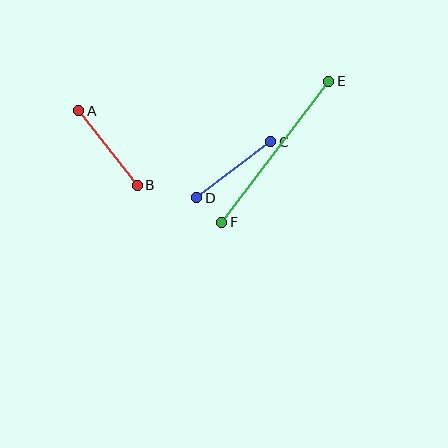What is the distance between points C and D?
The distance is approximately 93 pixels.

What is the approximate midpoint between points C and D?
The midpoint is at approximately (234, 170) pixels.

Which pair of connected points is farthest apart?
Points E and F are farthest apart.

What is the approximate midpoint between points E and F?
The midpoint is at approximately (275, 152) pixels.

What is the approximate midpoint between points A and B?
The midpoint is at approximately (108, 148) pixels.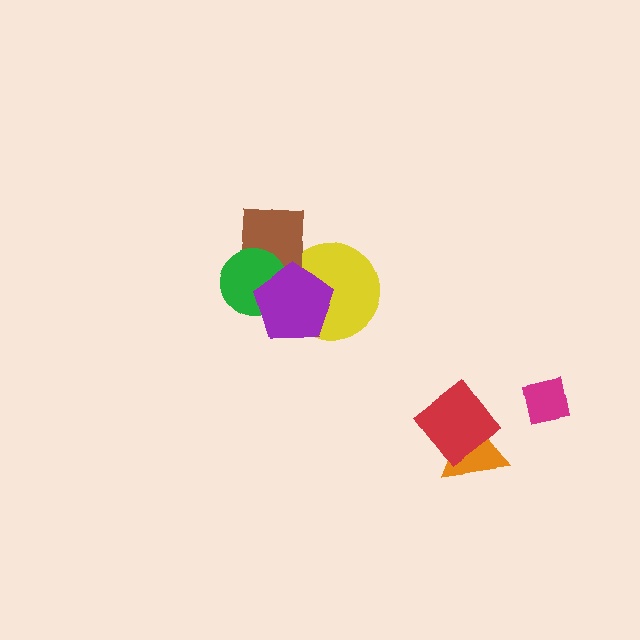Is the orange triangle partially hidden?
Yes, it is partially covered by another shape.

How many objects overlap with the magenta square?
0 objects overlap with the magenta square.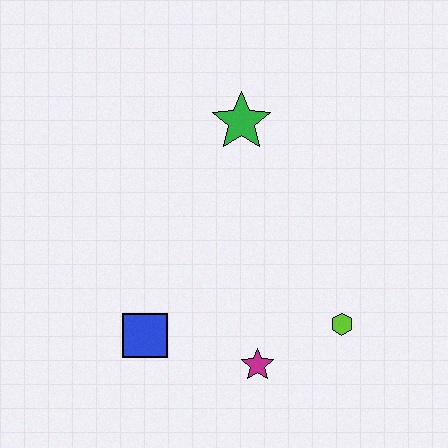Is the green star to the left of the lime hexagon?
Yes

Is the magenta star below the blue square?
Yes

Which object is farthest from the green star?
The magenta star is farthest from the green star.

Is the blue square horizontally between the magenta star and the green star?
No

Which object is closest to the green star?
The lime hexagon is closest to the green star.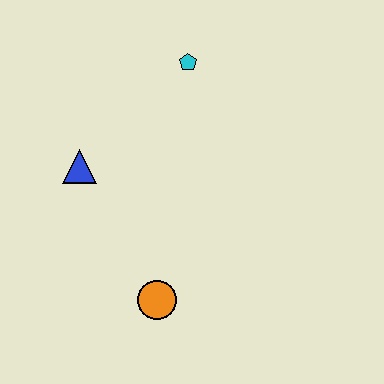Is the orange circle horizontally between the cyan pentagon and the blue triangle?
Yes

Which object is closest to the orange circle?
The blue triangle is closest to the orange circle.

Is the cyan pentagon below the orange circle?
No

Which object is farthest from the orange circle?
The cyan pentagon is farthest from the orange circle.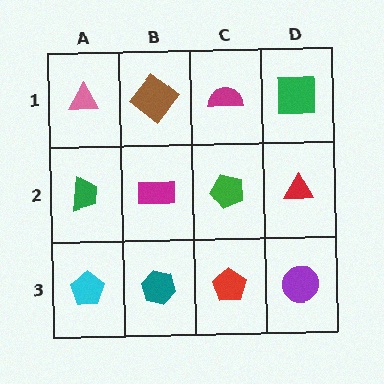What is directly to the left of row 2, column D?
A green pentagon.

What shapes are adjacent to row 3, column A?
A green trapezoid (row 2, column A), a teal hexagon (row 3, column B).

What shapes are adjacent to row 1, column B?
A magenta rectangle (row 2, column B), a pink triangle (row 1, column A), a magenta semicircle (row 1, column C).